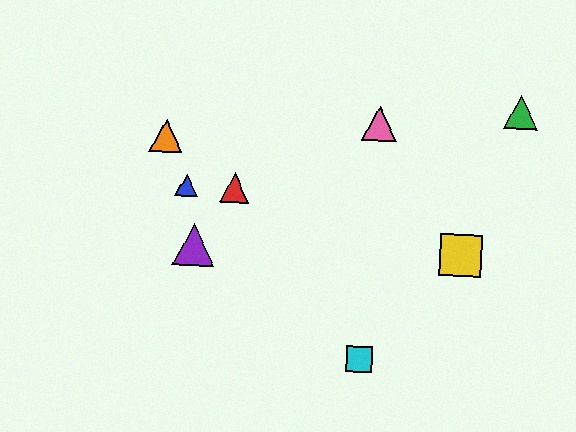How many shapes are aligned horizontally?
2 shapes (the red triangle, the blue triangle) are aligned horizontally.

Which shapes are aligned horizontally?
The red triangle, the blue triangle are aligned horizontally.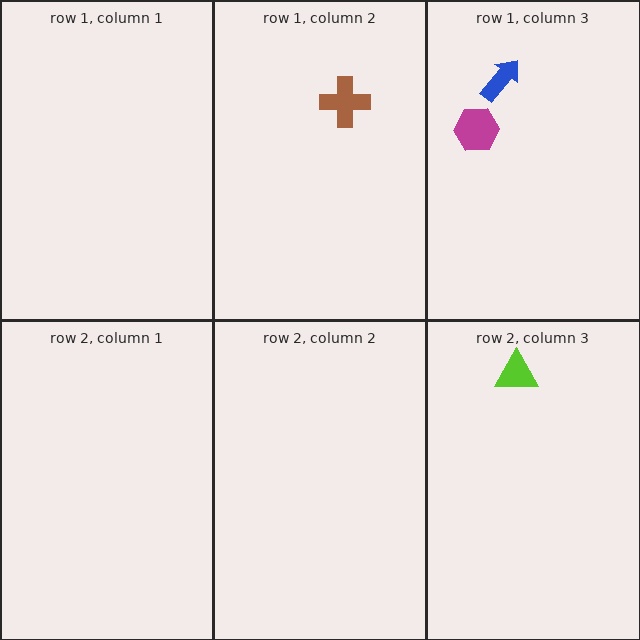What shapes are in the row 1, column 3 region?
The magenta hexagon, the blue arrow.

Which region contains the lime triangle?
The row 2, column 3 region.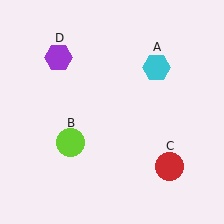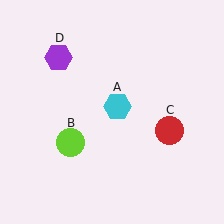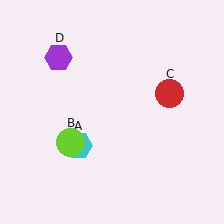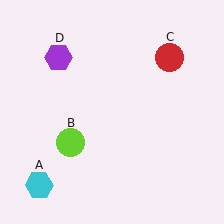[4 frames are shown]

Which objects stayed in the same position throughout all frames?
Lime circle (object B) and purple hexagon (object D) remained stationary.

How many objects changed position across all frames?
2 objects changed position: cyan hexagon (object A), red circle (object C).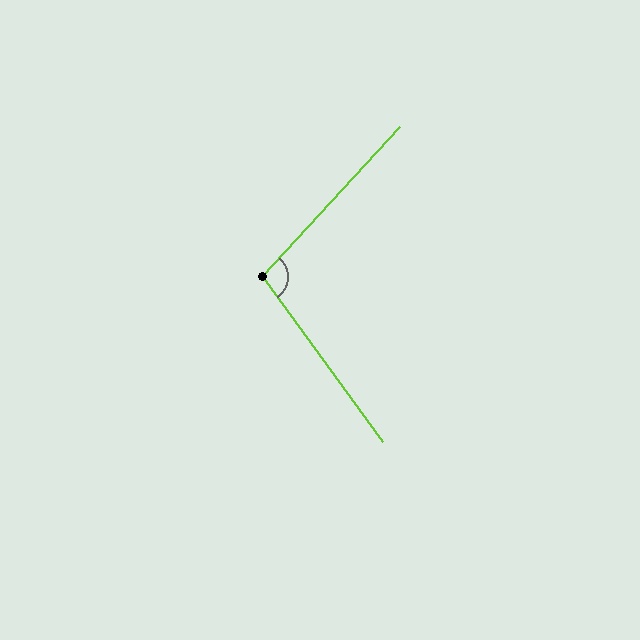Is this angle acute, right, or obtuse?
It is obtuse.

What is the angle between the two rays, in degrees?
Approximately 101 degrees.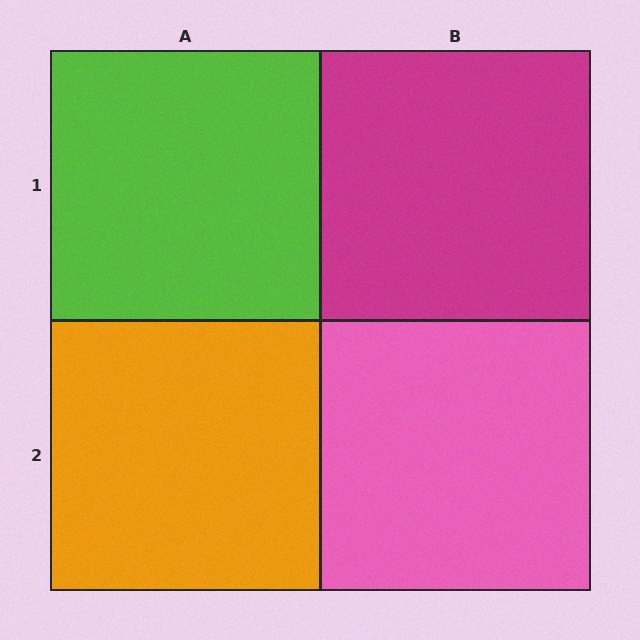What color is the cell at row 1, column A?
Lime.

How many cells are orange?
1 cell is orange.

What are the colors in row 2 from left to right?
Orange, pink.